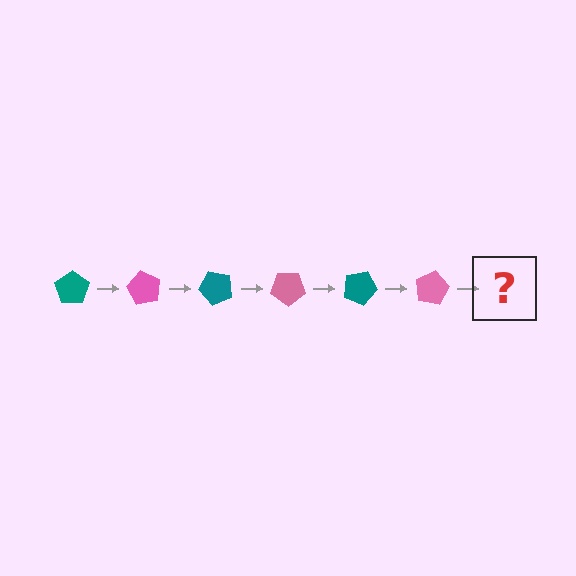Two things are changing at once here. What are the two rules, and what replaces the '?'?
The two rules are that it rotates 60 degrees each step and the color cycles through teal and pink. The '?' should be a teal pentagon, rotated 360 degrees from the start.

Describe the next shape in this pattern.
It should be a teal pentagon, rotated 360 degrees from the start.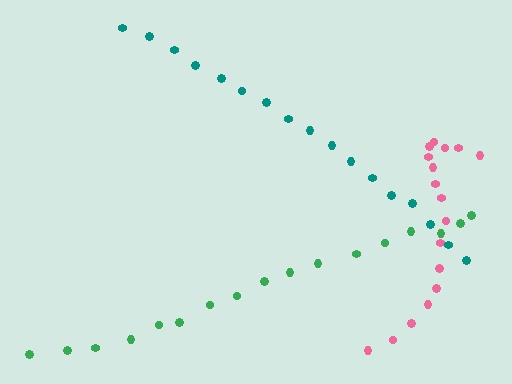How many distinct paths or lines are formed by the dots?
There are 3 distinct paths.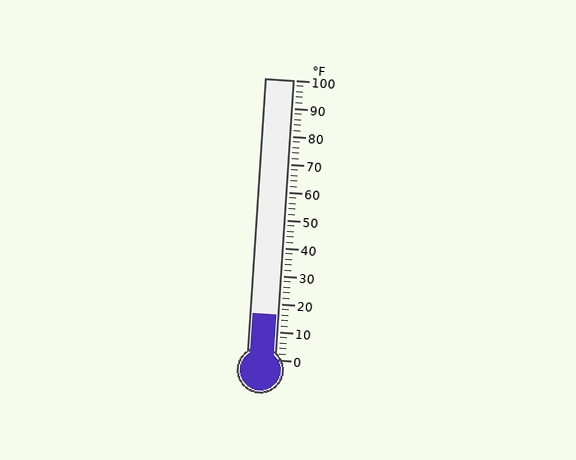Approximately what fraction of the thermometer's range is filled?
The thermometer is filled to approximately 15% of its range.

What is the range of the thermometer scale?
The thermometer scale ranges from 0°F to 100°F.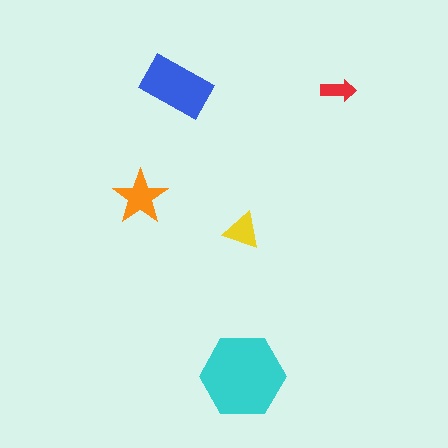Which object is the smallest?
The red arrow.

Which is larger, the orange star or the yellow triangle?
The orange star.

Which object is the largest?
The cyan hexagon.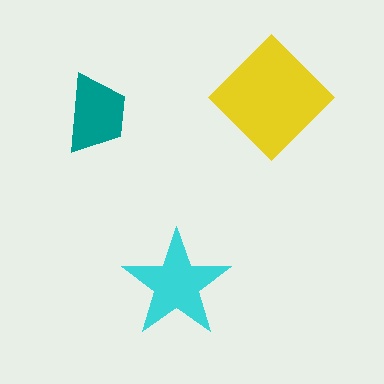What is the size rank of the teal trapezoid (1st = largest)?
3rd.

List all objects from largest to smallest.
The yellow diamond, the cyan star, the teal trapezoid.